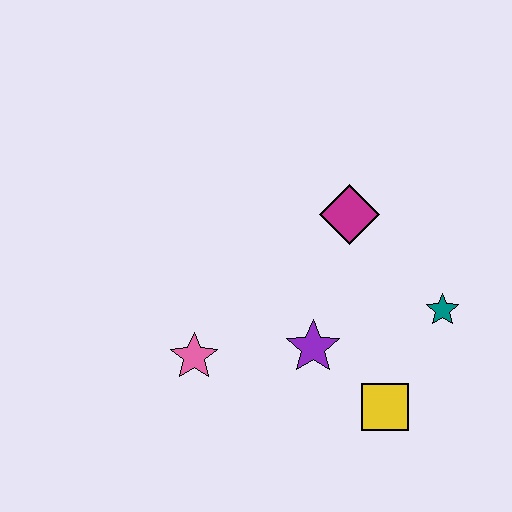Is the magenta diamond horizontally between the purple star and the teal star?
Yes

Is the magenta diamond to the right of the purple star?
Yes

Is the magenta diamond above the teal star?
Yes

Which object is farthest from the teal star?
The pink star is farthest from the teal star.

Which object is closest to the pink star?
The purple star is closest to the pink star.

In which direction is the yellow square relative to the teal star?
The yellow square is below the teal star.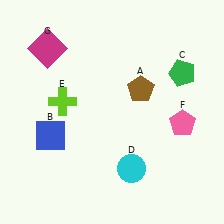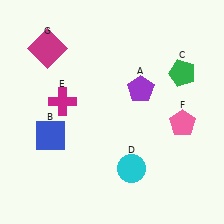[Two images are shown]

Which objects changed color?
A changed from brown to purple. E changed from lime to magenta.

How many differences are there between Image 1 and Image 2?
There are 2 differences between the two images.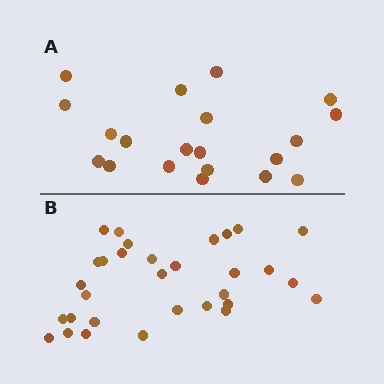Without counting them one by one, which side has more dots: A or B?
Region B (the bottom region) has more dots.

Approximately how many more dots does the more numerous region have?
Region B has roughly 12 or so more dots than region A.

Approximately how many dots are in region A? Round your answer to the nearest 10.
About 20 dots.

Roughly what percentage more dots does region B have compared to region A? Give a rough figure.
About 55% more.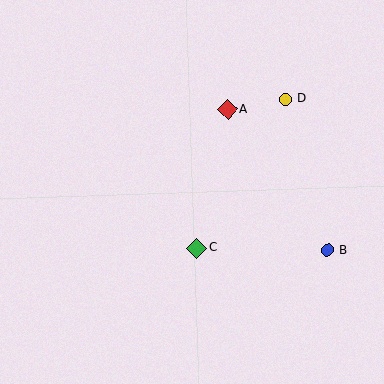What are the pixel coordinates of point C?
Point C is at (197, 248).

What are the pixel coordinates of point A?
Point A is at (228, 110).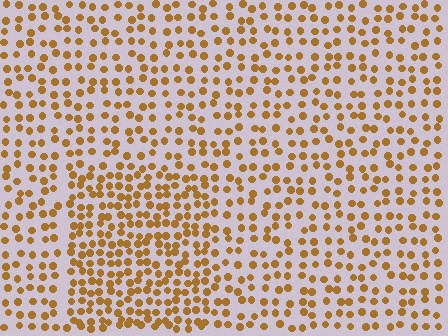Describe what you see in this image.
The image contains small brown elements arranged at two different densities. A rectangle-shaped region is visible where the elements are more densely packed than the surrounding area.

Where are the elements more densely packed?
The elements are more densely packed inside the rectangle boundary.